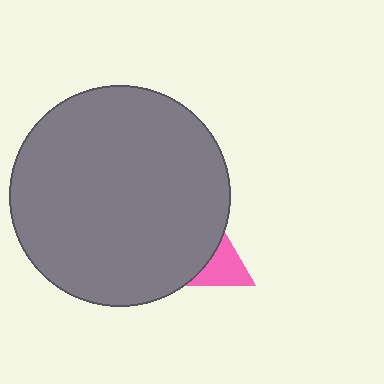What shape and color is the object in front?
The object in front is a gray circle.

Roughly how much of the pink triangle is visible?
A small part of it is visible (roughly 31%).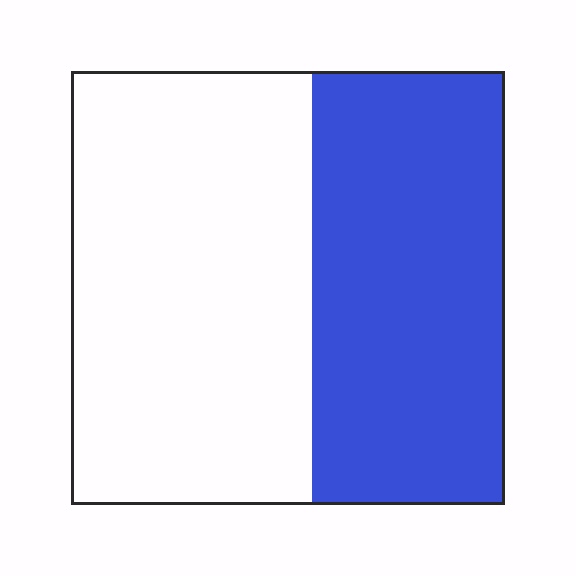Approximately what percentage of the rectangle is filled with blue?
Approximately 45%.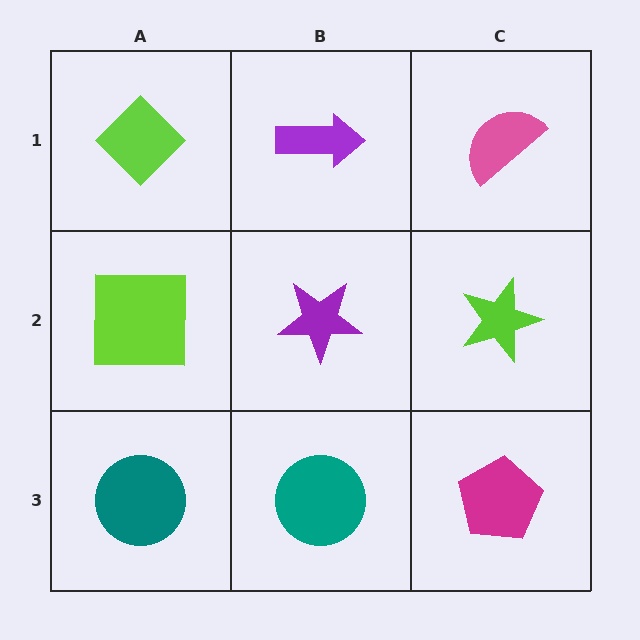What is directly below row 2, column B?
A teal circle.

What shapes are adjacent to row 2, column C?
A pink semicircle (row 1, column C), a magenta pentagon (row 3, column C), a purple star (row 2, column B).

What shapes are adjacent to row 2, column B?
A purple arrow (row 1, column B), a teal circle (row 3, column B), a lime square (row 2, column A), a lime star (row 2, column C).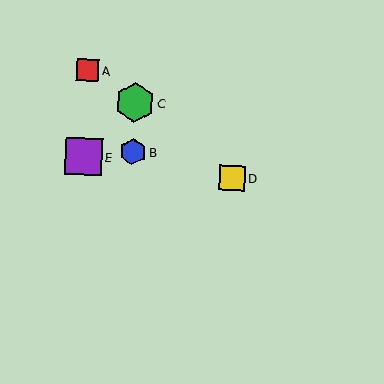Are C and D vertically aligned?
No, C is at x≈135 and D is at x≈232.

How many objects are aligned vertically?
2 objects (B, C) are aligned vertically.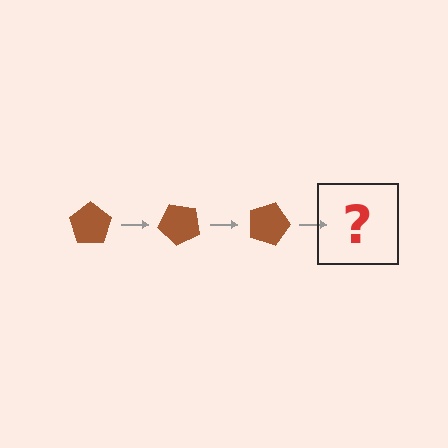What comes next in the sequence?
The next element should be a brown pentagon rotated 135 degrees.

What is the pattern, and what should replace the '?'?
The pattern is that the pentagon rotates 45 degrees each step. The '?' should be a brown pentagon rotated 135 degrees.